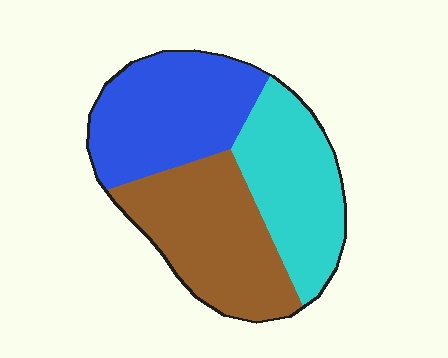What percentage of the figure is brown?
Brown takes up about three eighths (3/8) of the figure.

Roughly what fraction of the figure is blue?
Blue covers about 35% of the figure.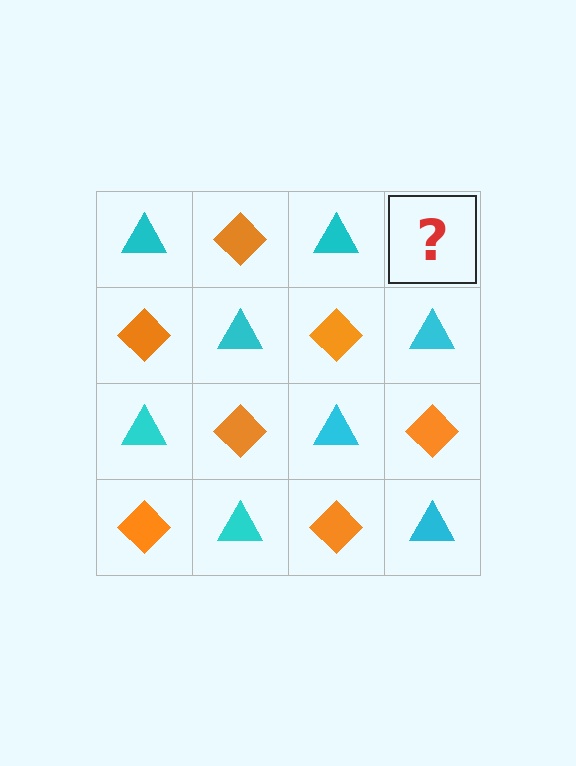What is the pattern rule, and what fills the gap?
The rule is that it alternates cyan triangle and orange diamond in a checkerboard pattern. The gap should be filled with an orange diamond.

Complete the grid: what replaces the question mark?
The question mark should be replaced with an orange diamond.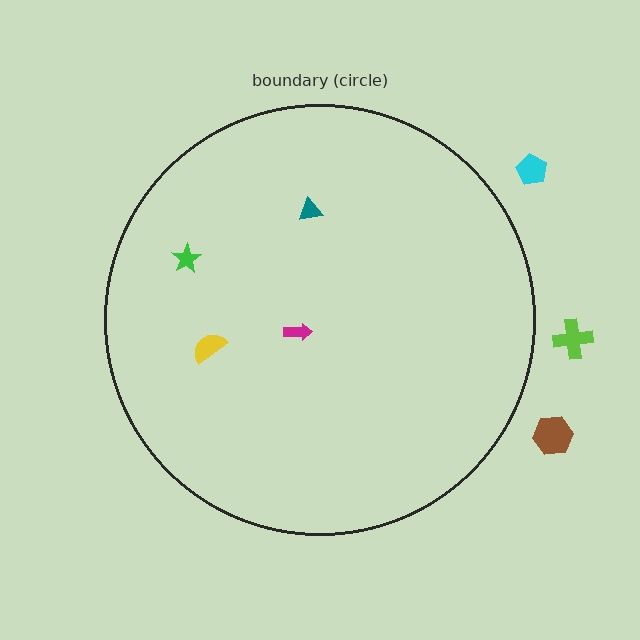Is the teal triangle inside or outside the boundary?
Inside.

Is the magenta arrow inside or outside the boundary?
Inside.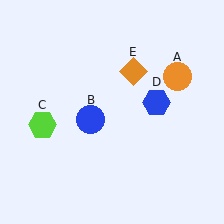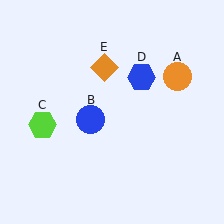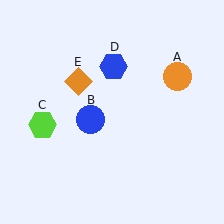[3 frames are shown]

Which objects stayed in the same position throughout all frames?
Orange circle (object A) and blue circle (object B) and lime hexagon (object C) remained stationary.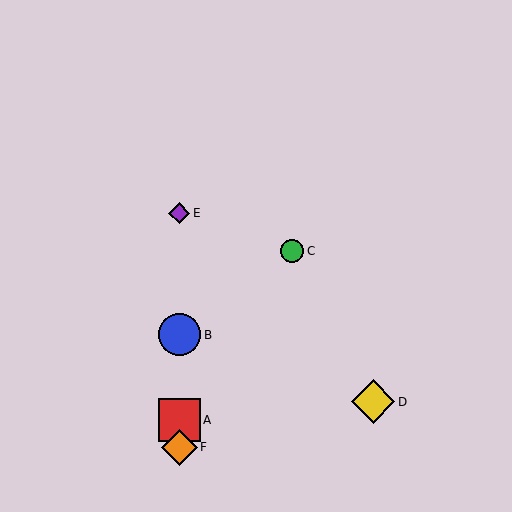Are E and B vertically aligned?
Yes, both are at x≈179.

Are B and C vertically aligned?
No, B is at x≈179 and C is at x≈292.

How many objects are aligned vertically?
4 objects (A, B, E, F) are aligned vertically.